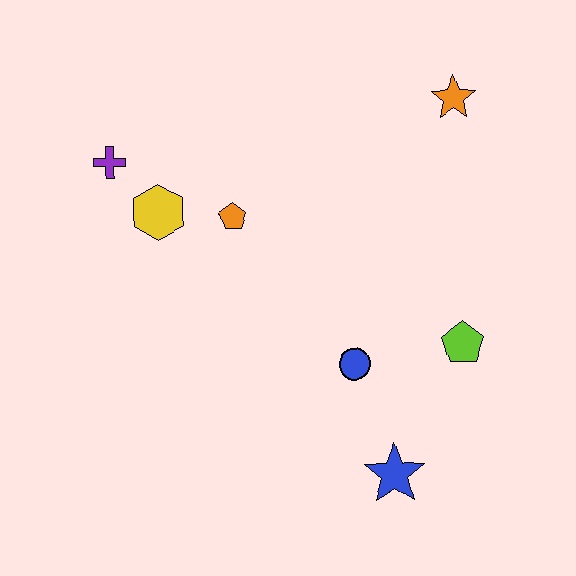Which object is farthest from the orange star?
The blue star is farthest from the orange star.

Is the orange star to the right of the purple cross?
Yes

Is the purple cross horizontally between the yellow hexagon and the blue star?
No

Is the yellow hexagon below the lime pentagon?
No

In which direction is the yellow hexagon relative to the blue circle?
The yellow hexagon is to the left of the blue circle.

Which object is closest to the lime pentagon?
The blue circle is closest to the lime pentagon.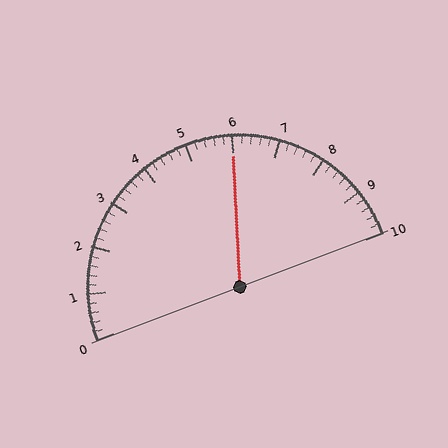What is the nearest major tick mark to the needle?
The nearest major tick mark is 6.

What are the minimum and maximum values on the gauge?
The gauge ranges from 0 to 10.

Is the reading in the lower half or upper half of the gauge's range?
The reading is in the upper half of the range (0 to 10).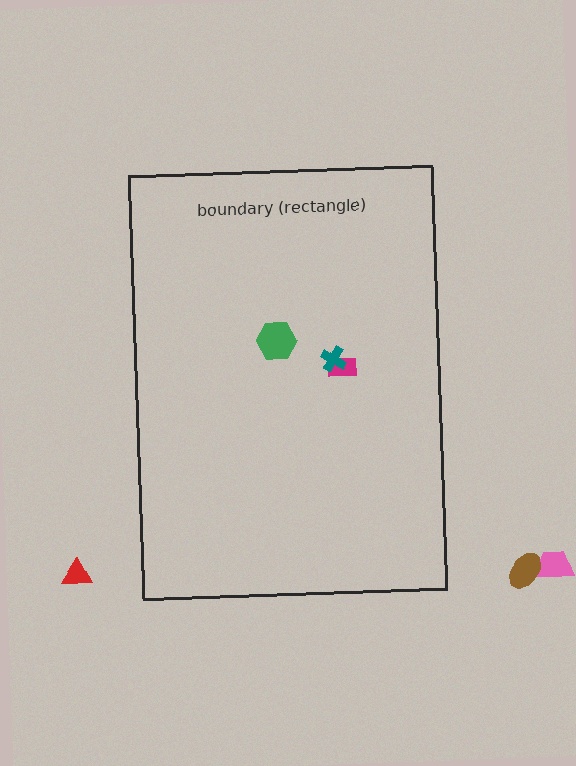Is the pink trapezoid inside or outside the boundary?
Outside.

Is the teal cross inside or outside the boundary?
Inside.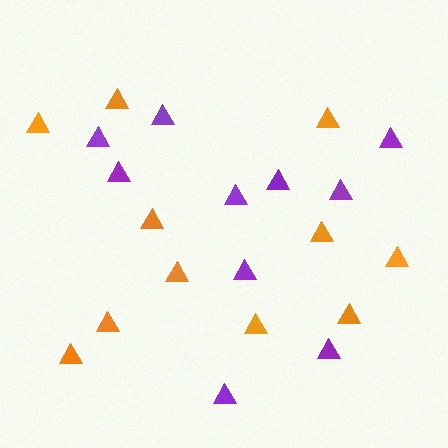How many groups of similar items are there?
There are 2 groups: one group of orange triangles (11) and one group of purple triangles (10).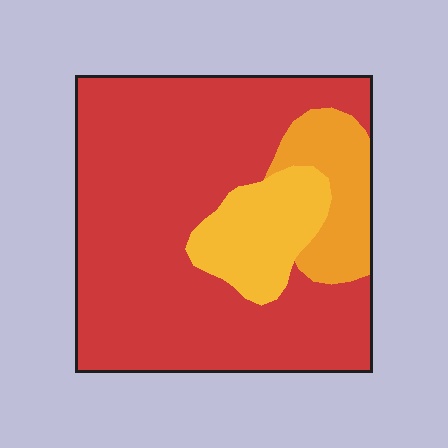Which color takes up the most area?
Red, at roughly 75%.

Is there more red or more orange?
Red.